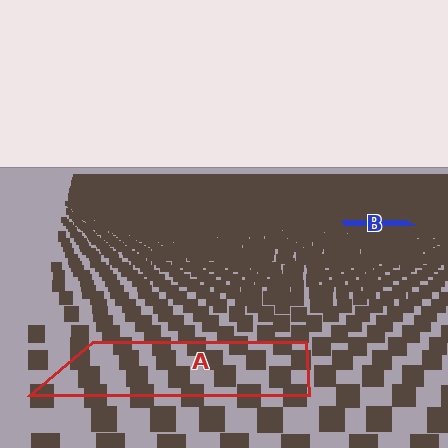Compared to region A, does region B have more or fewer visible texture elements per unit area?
Region B has more texture elements per unit area — they are packed more densely because it is farther away.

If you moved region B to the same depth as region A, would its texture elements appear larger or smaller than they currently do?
They would appear larger. At a closer depth, the same texture elements are projected at a bigger on-screen size.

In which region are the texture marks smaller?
The texture marks are smaller in region B, because it is farther away.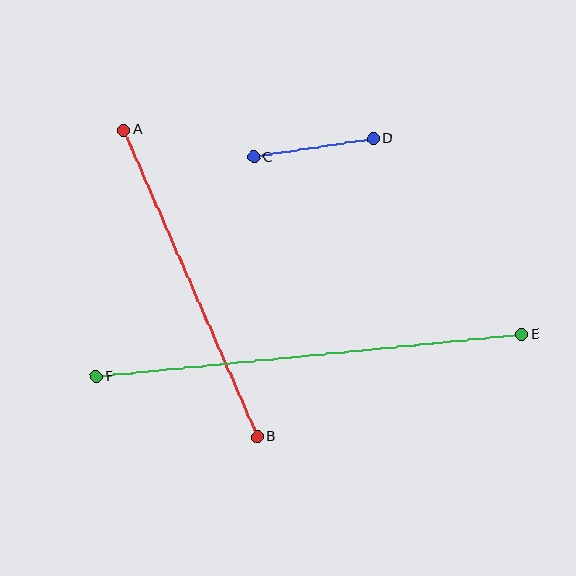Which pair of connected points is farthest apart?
Points E and F are farthest apart.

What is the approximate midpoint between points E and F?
The midpoint is at approximately (309, 356) pixels.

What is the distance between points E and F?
The distance is approximately 427 pixels.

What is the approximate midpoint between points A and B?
The midpoint is at approximately (191, 283) pixels.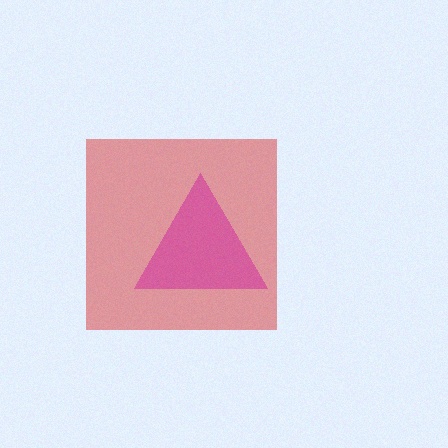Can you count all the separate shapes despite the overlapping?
Yes, there are 2 separate shapes.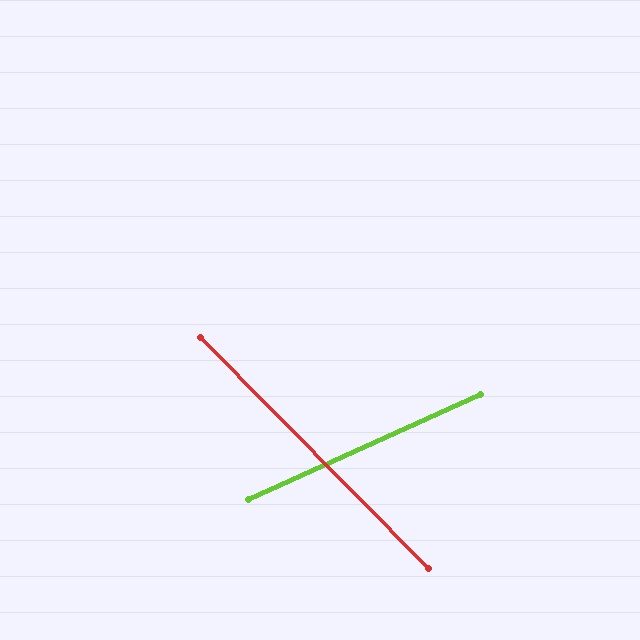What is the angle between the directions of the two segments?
Approximately 70 degrees.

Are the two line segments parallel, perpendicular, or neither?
Neither parallel nor perpendicular — they differ by about 70°.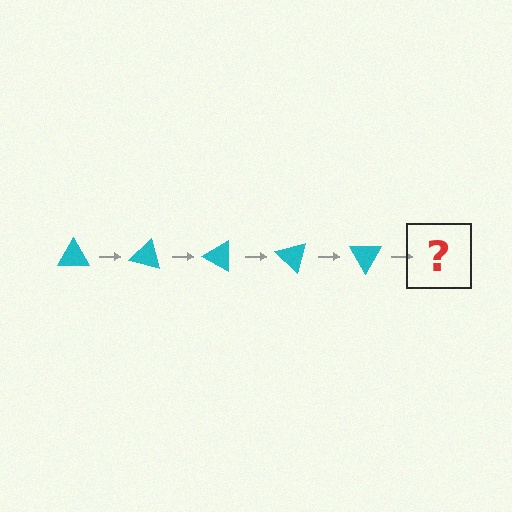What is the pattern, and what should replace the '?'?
The pattern is that the triangle rotates 15 degrees each step. The '?' should be a cyan triangle rotated 75 degrees.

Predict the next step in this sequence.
The next step is a cyan triangle rotated 75 degrees.